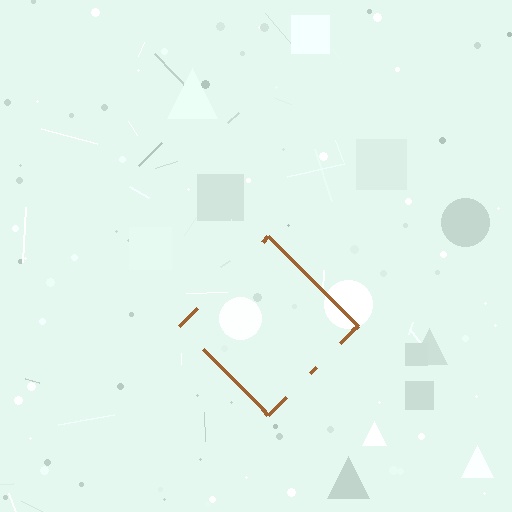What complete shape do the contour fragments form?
The contour fragments form a diamond.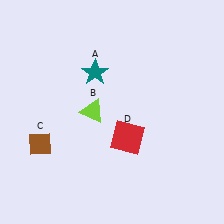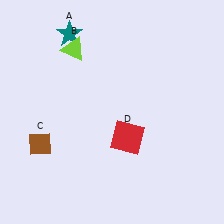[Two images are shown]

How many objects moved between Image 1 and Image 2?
2 objects moved between the two images.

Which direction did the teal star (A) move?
The teal star (A) moved up.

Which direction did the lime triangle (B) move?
The lime triangle (B) moved up.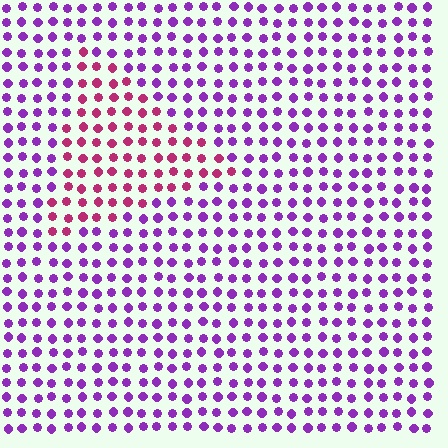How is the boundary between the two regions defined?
The boundary is defined purely by a slight shift in hue (about 48 degrees). Spacing, size, and orientation are identical on both sides.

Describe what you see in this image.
The image is filled with small purple elements in a uniform arrangement. A triangle-shaped region is visible where the elements are tinted to a slightly different hue, forming a subtle color boundary.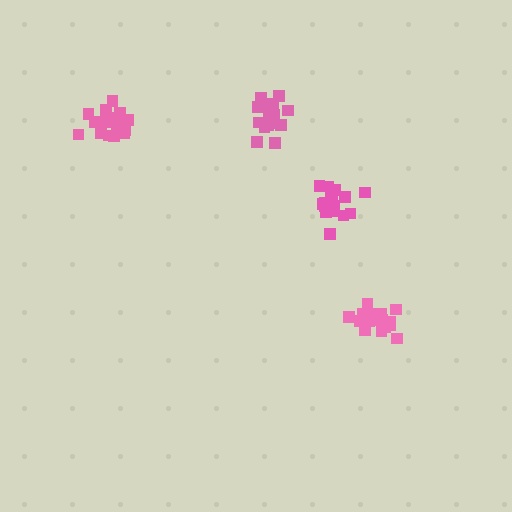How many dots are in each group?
Group 1: 18 dots, Group 2: 19 dots, Group 3: 16 dots, Group 4: 18 dots (71 total).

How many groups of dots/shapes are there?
There are 4 groups.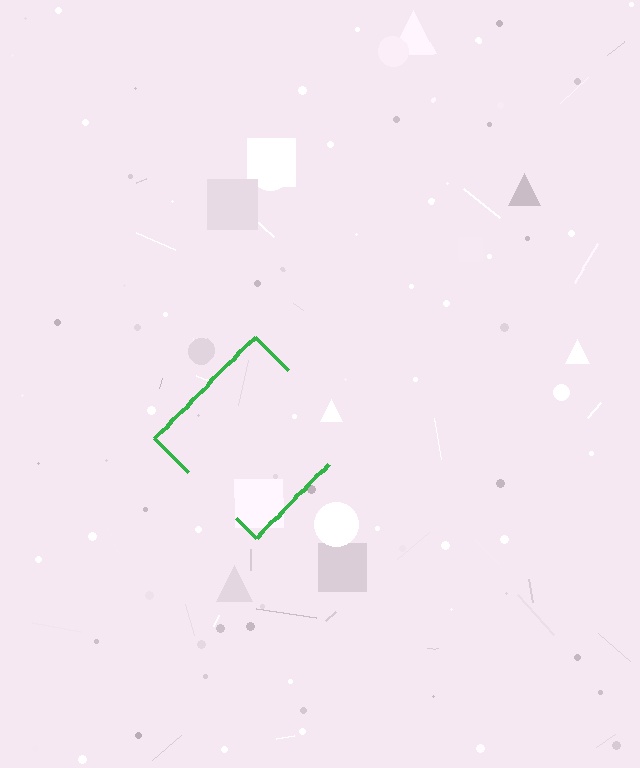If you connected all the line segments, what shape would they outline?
They would outline a diamond.